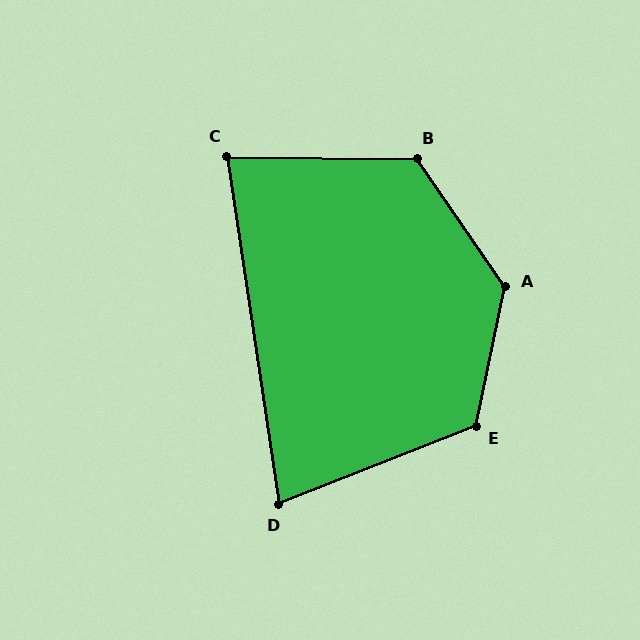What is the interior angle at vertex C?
Approximately 81 degrees (acute).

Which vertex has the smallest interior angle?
D, at approximately 77 degrees.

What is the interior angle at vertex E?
Approximately 123 degrees (obtuse).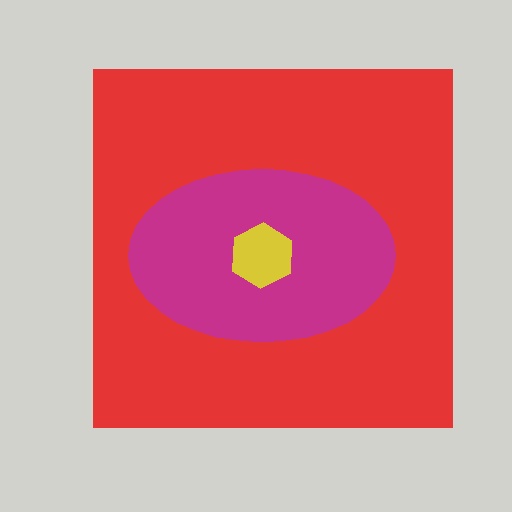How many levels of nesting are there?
3.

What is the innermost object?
The yellow hexagon.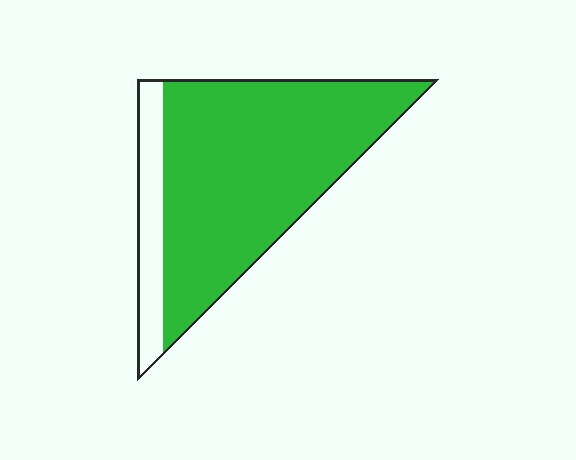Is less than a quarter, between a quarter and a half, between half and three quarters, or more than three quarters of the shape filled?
More than three quarters.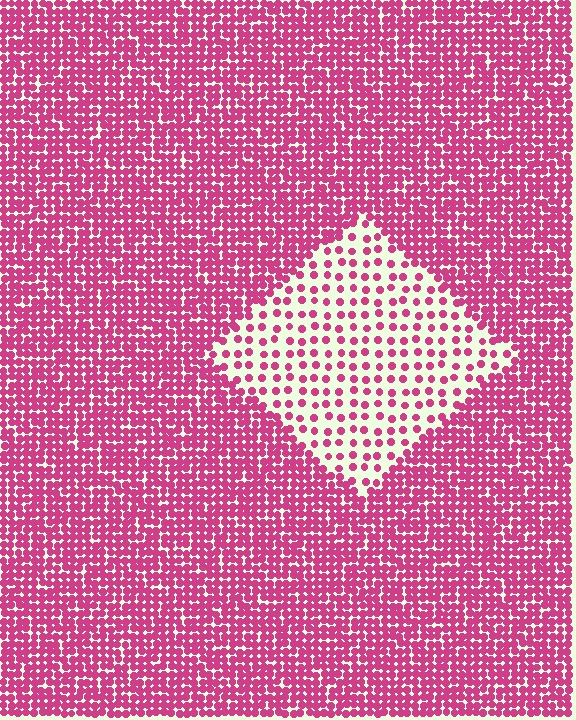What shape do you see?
I see a diamond.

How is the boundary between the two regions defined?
The boundary is defined by a change in element density (approximately 2.8x ratio). All elements are the same color, size, and shape.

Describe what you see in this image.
The image contains small magenta elements arranged at two different densities. A diamond-shaped region is visible where the elements are less densely packed than the surrounding area.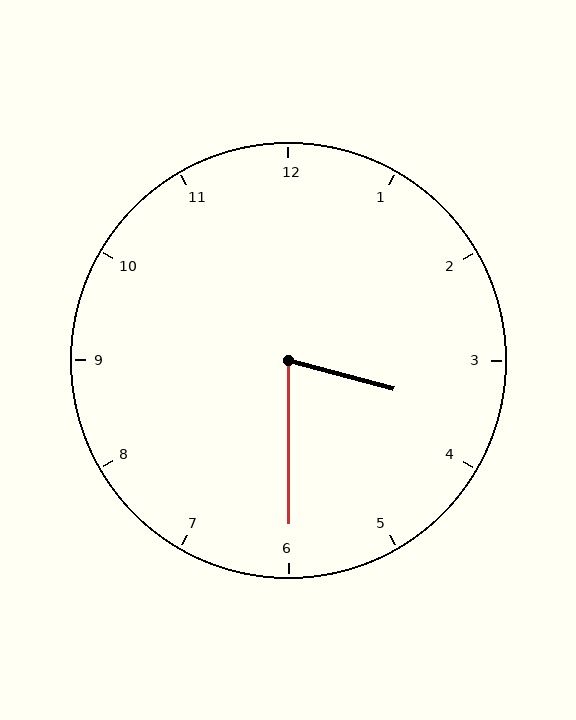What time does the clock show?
3:30.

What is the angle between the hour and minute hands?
Approximately 75 degrees.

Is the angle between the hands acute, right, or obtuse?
It is acute.